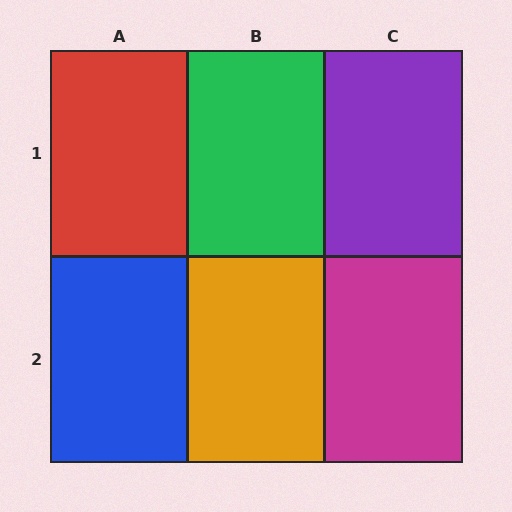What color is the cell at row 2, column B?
Orange.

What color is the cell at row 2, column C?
Magenta.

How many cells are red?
1 cell is red.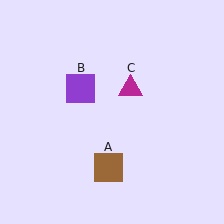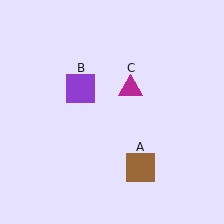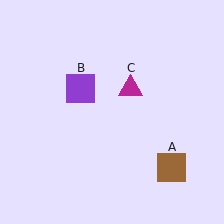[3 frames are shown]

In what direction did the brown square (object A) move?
The brown square (object A) moved right.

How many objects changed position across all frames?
1 object changed position: brown square (object A).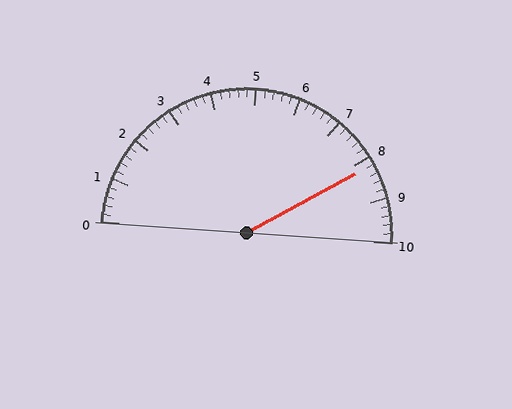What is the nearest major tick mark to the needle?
The nearest major tick mark is 8.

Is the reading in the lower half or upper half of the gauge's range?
The reading is in the upper half of the range (0 to 10).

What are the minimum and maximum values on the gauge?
The gauge ranges from 0 to 10.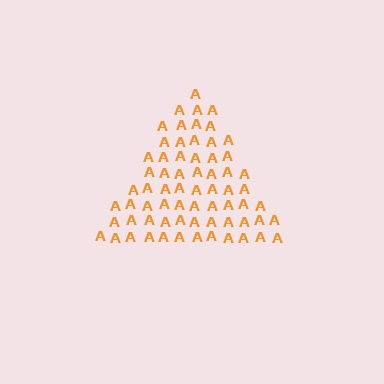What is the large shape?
The large shape is a triangle.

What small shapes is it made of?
It is made of small letter A's.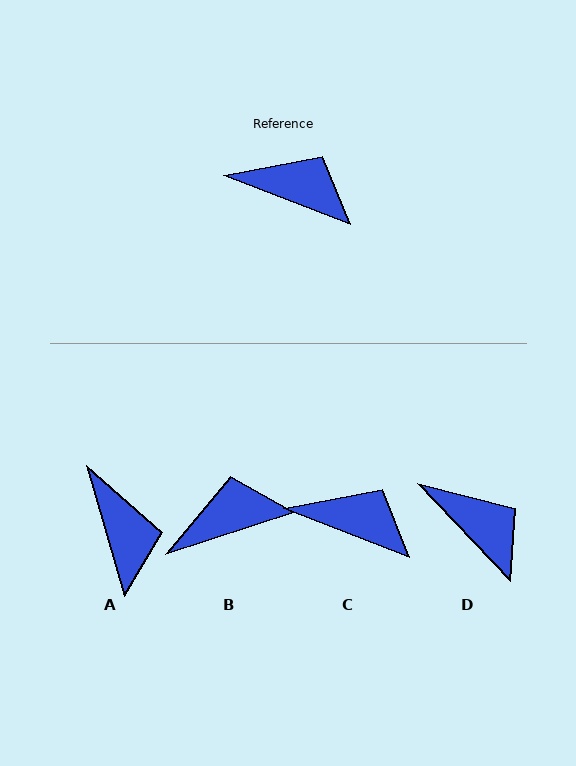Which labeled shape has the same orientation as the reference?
C.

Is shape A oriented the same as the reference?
No, it is off by about 52 degrees.